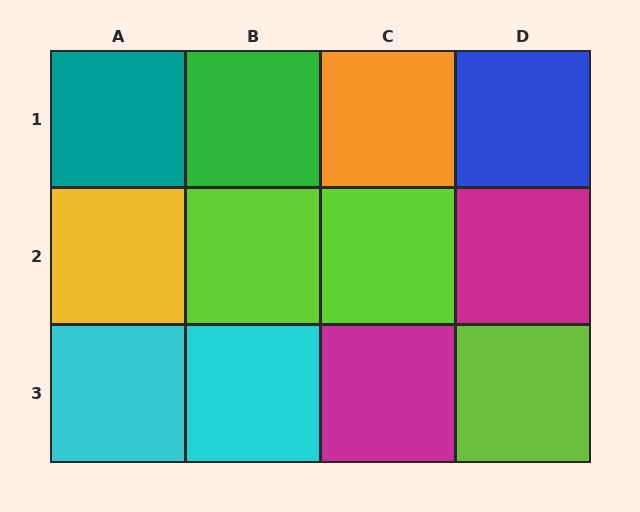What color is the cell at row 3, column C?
Magenta.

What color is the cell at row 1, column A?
Teal.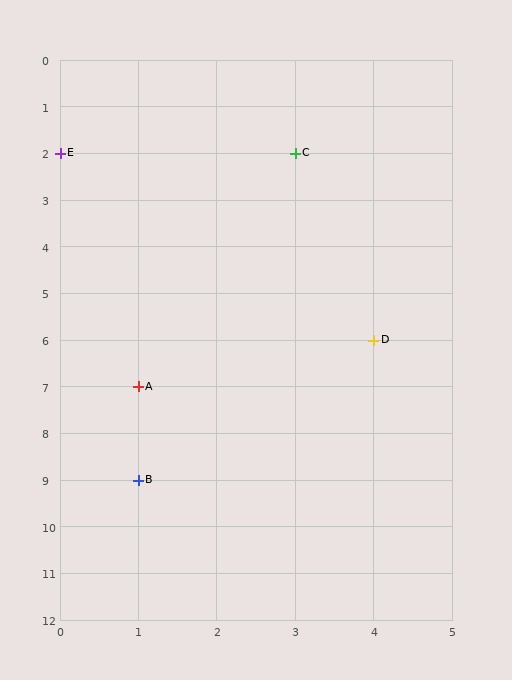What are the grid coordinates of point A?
Point A is at grid coordinates (1, 7).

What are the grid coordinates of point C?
Point C is at grid coordinates (3, 2).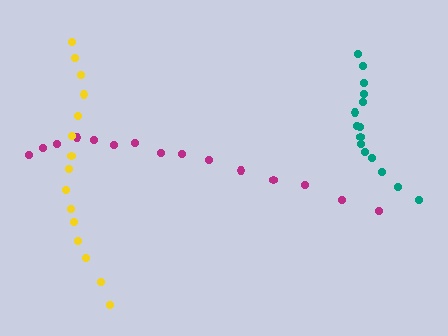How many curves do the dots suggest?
There are 3 distinct paths.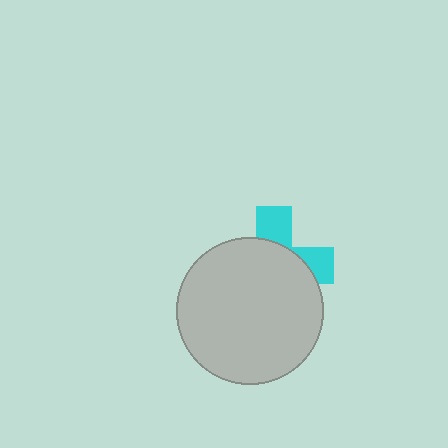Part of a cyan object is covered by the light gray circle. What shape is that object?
It is a cross.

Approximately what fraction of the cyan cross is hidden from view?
Roughly 69% of the cyan cross is hidden behind the light gray circle.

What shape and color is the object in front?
The object in front is a light gray circle.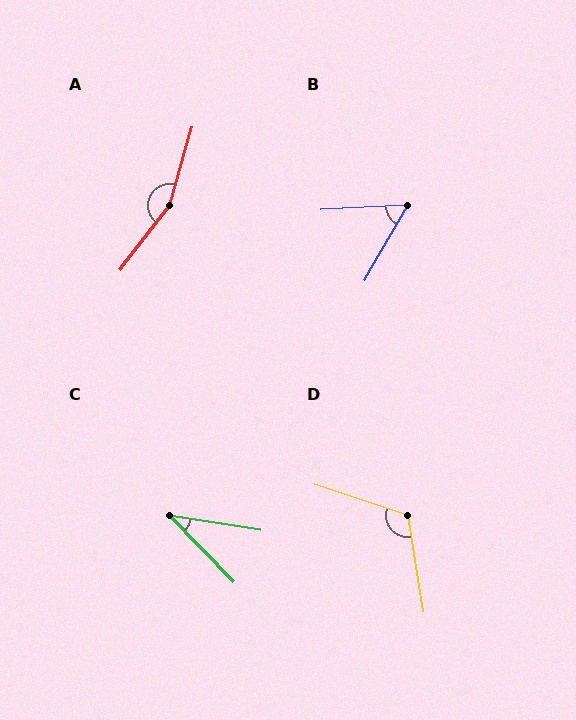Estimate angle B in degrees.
Approximately 57 degrees.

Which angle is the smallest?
C, at approximately 37 degrees.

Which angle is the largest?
A, at approximately 158 degrees.